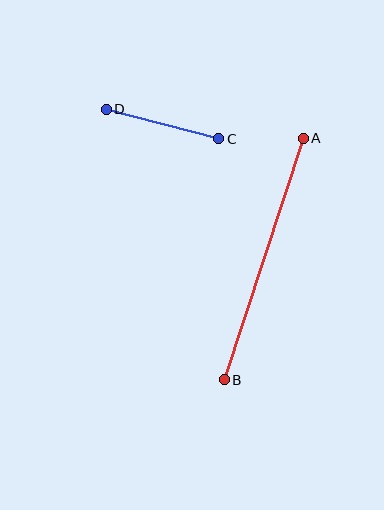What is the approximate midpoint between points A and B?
The midpoint is at approximately (264, 259) pixels.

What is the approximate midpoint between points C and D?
The midpoint is at approximately (162, 124) pixels.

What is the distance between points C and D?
The distance is approximately 117 pixels.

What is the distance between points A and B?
The distance is approximately 254 pixels.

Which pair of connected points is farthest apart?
Points A and B are farthest apart.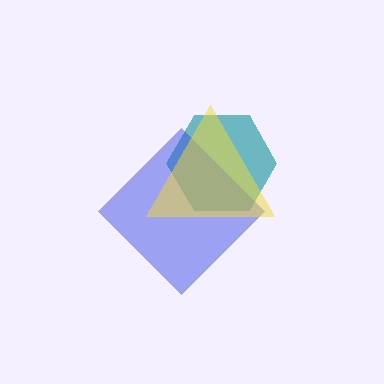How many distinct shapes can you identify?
There are 3 distinct shapes: a teal hexagon, a blue diamond, a yellow triangle.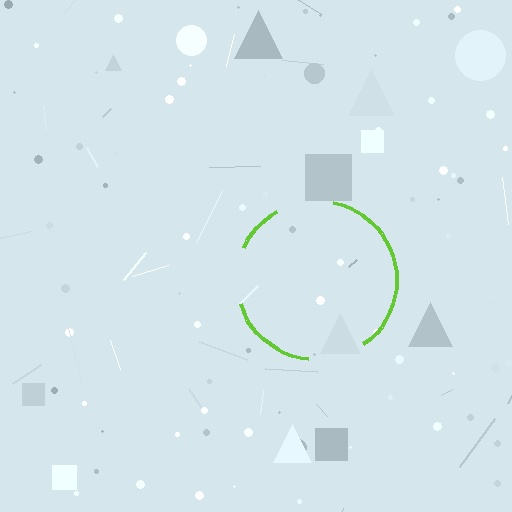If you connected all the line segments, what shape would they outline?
They would outline a circle.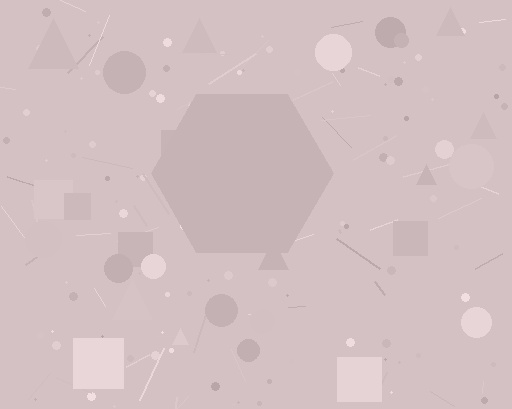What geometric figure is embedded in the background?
A hexagon is embedded in the background.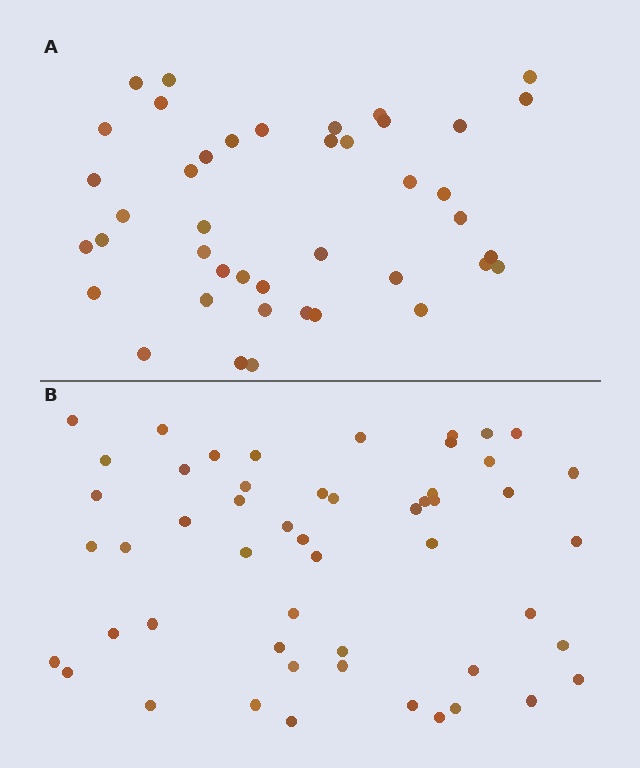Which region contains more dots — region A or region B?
Region B (the bottom region) has more dots.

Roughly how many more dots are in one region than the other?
Region B has roughly 10 or so more dots than region A.